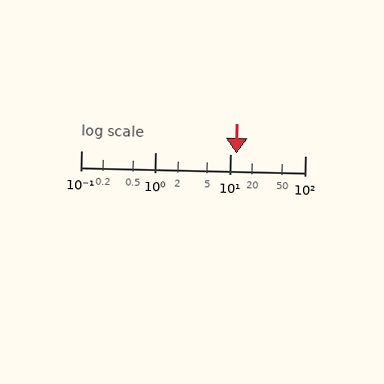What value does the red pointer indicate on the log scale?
The pointer indicates approximately 12.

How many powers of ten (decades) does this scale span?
The scale spans 3 decades, from 0.1 to 100.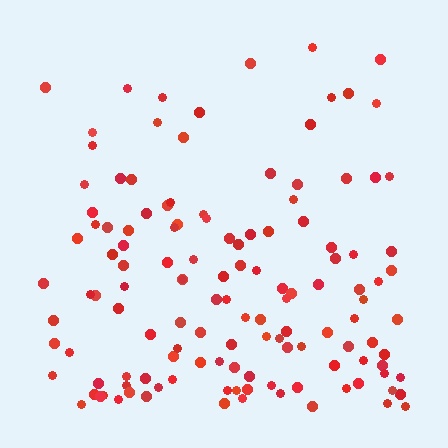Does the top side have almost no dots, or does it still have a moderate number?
Still a moderate number, just noticeably fewer than the bottom.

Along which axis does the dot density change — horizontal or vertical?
Vertical.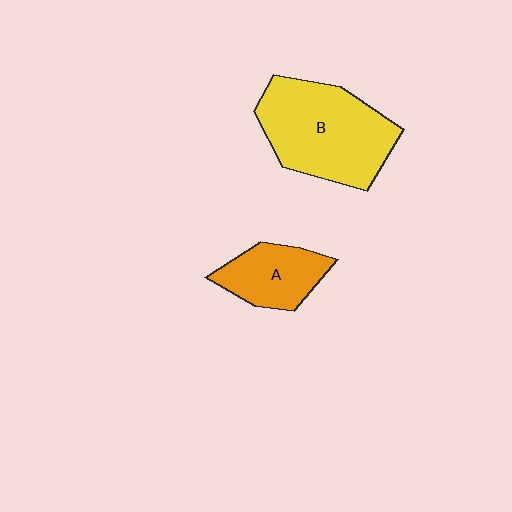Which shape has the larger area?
Shape B (yellow).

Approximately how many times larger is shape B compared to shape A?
Approximately 2.0 times.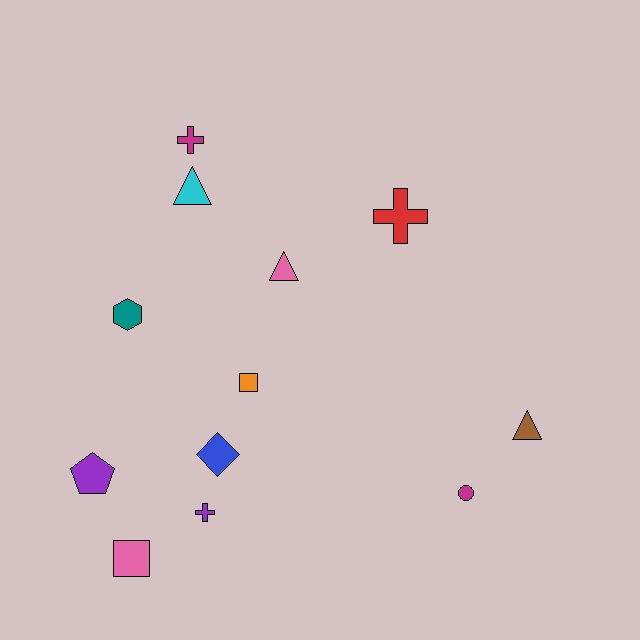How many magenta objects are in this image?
There are 2 magenta objects.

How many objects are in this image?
There are 12 objects.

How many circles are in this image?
There is 1 circle.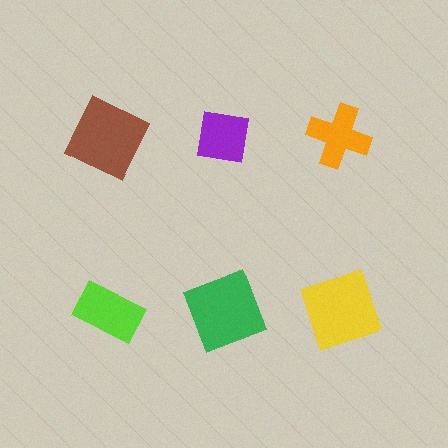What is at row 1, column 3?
An orange cross.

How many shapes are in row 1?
3 shapes.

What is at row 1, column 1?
A brown square.